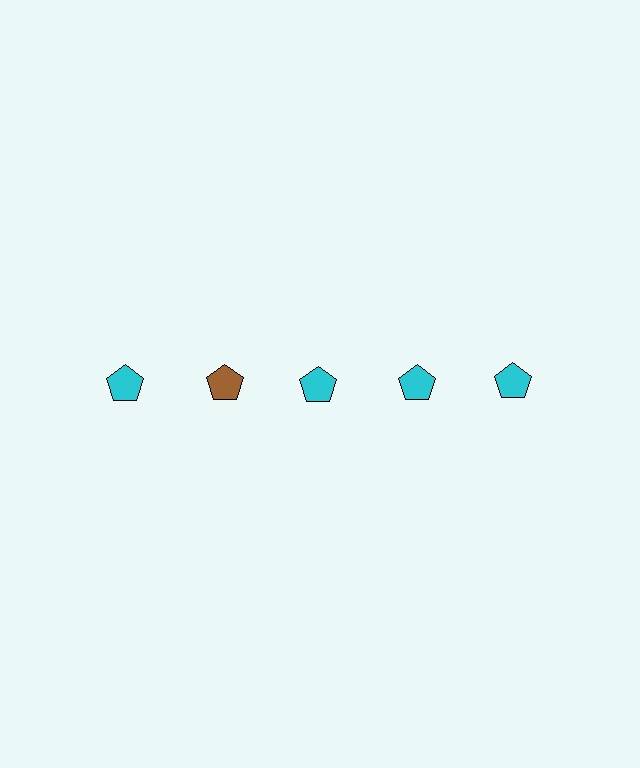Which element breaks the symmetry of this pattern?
The brown pentagon in the top row, second from left column breaks the symmetry. All other shapes are cyan pentagons.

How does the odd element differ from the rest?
It has a different color: brown instead of cyan.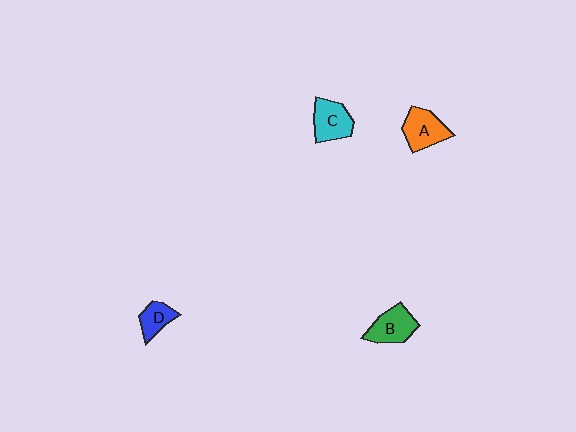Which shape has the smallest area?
Shape D (blue).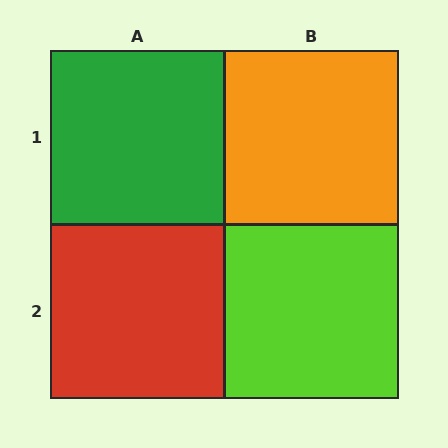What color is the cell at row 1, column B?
Orange.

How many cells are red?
1 cell is red.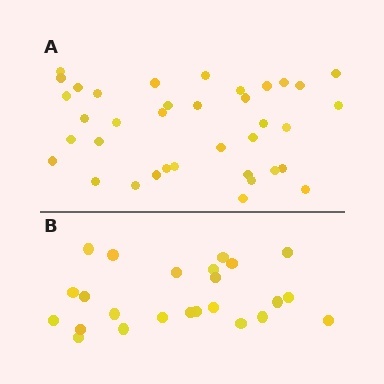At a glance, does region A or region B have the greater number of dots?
Region A (the top region) has more dots.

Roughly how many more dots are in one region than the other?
Region A has approximately 15 more dots than region B.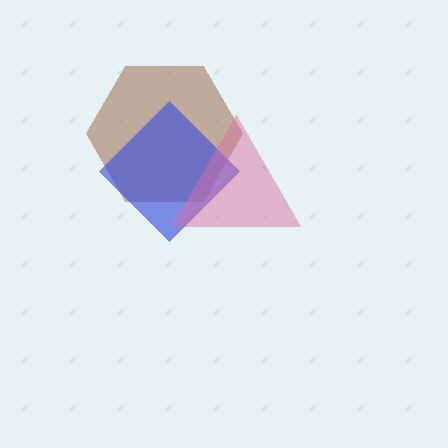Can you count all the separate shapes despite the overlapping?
Yes, there are 3 separate shapes.